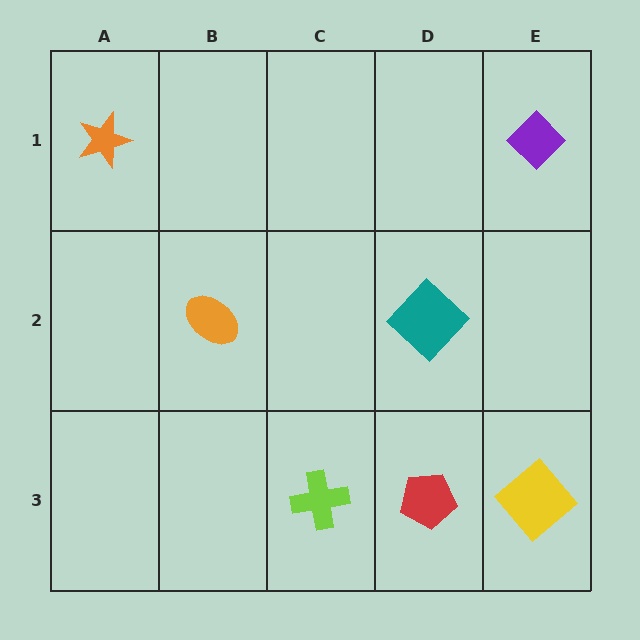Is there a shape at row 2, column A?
No, that cell is empty.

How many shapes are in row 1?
2 shapes.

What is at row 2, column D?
A teal diamond.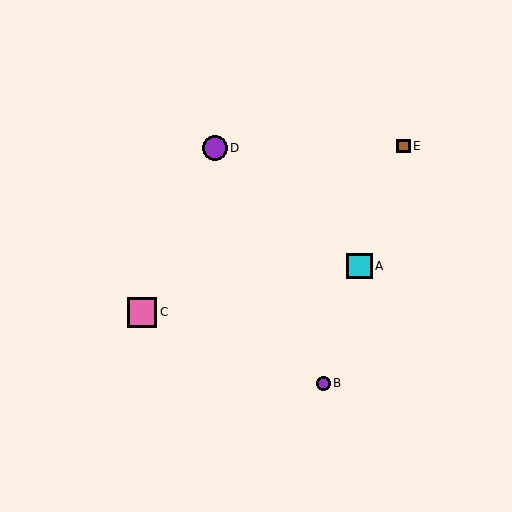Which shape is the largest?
The pink square (labeled C) is the largest.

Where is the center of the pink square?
The center of the pink square is at (142, 312).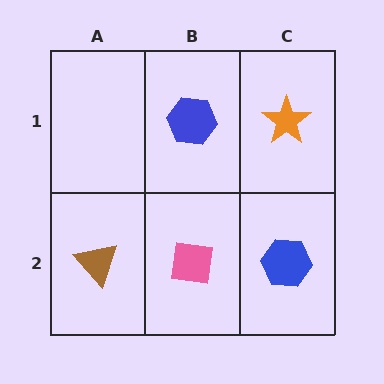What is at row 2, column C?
A blue hexagon.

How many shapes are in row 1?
2 shapes.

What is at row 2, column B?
A pink square.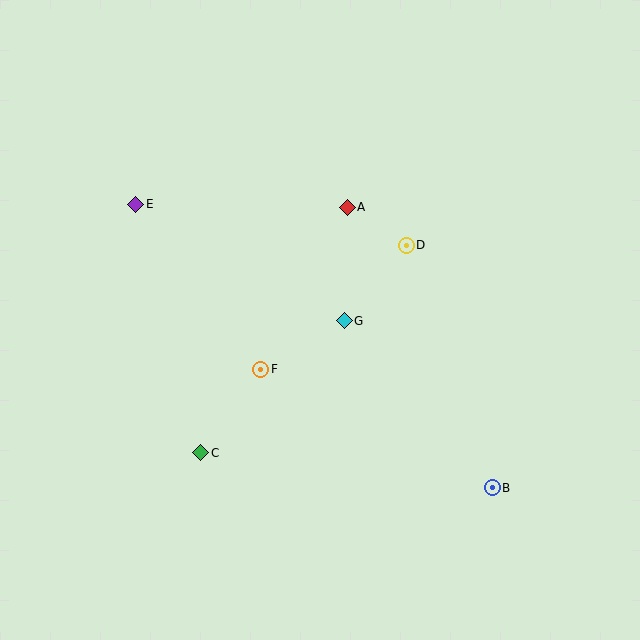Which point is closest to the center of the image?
Point G at (344, 321) is closest to the center.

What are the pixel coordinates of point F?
Point F is at (261, 369).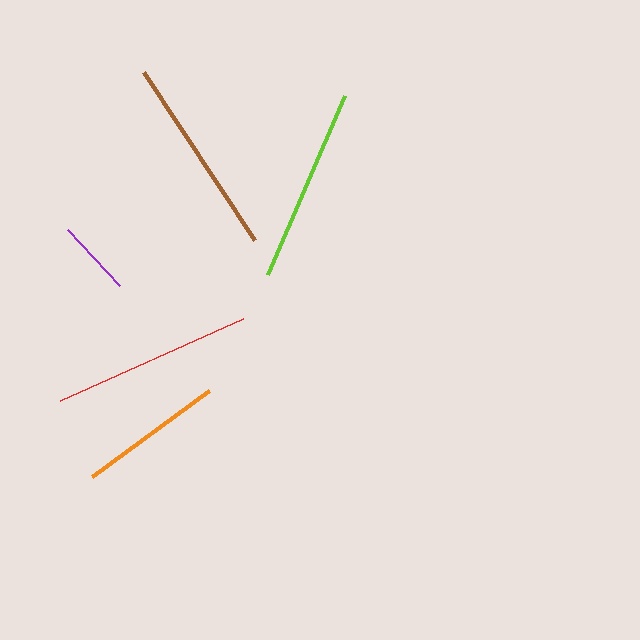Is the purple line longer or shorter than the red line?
The red line is longer than the purple line.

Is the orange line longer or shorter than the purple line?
The orange line is longer than the purple line.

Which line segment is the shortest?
The purple line is the shortest at approximately 76 pixels.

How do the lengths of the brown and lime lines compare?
The brown and lime lines are approximately the same length.